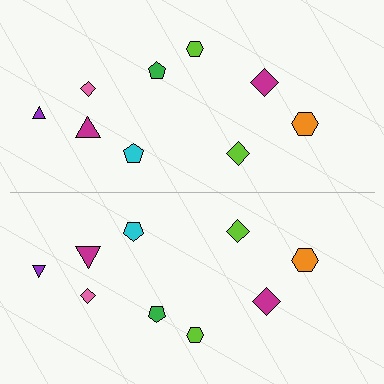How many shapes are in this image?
There are 18 shapes in this image.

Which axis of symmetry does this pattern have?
The pattern has a horizontal axis of symmetry running through the center of the image.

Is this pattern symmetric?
Yes, this pattern has bilateral (reflection) symmetry.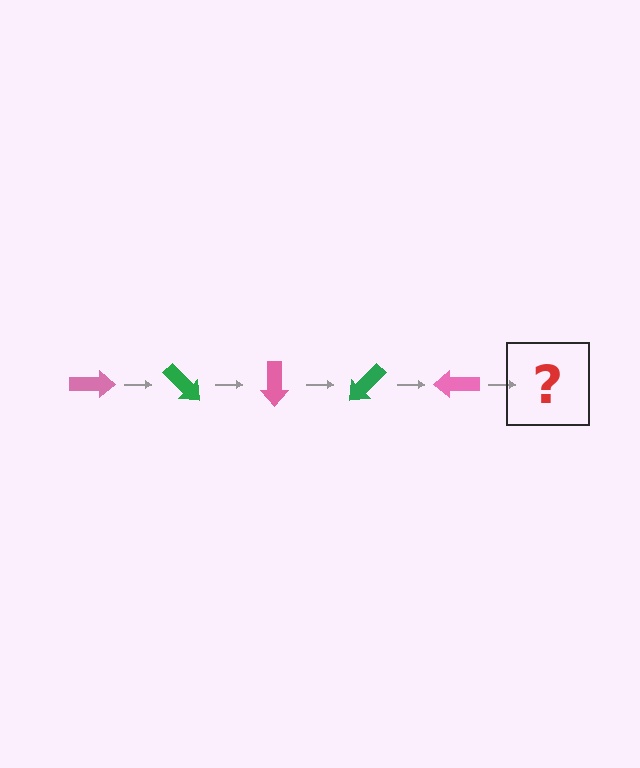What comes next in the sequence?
The next element should be a green arrow, rotated 225 degrees from the start.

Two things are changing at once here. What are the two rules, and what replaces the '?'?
The two rules are that it rotates 45 degrees each step and the color cycles through pink and green. The '?' should be a green arrow, rotated 225 degrees from the start.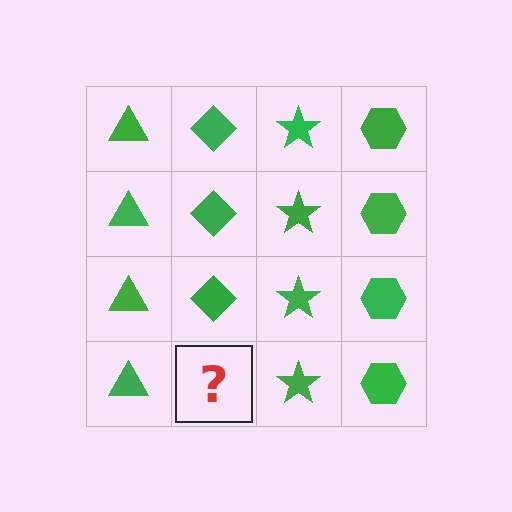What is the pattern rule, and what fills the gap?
The rule is that each column has a consistent shape. The gap should be filled with a green diamond.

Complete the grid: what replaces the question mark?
The question mark should be replaced with a green diamond.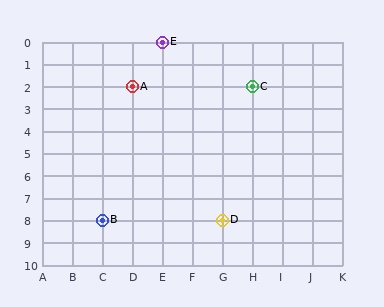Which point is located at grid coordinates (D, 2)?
Point A is at (D, 2).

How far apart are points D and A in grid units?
Points D and A are 3 columns and 6 rows apart (about 6.7 grid units diagonally).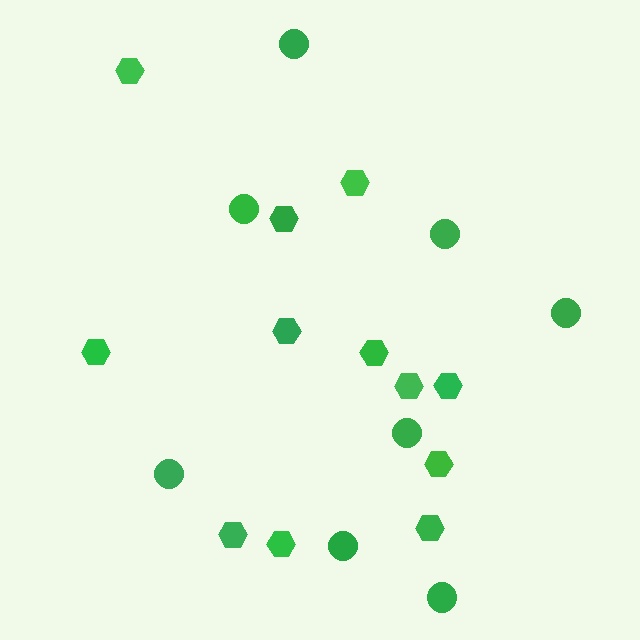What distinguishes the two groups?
There are 2 groups: one group of hexagons (12) and one group of circles (8).